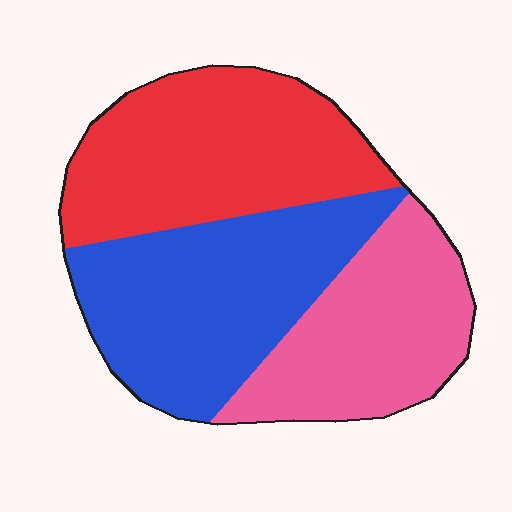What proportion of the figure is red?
Red covers around 35% of the figure.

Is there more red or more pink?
Red.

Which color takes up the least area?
Pink, at roughly 30%.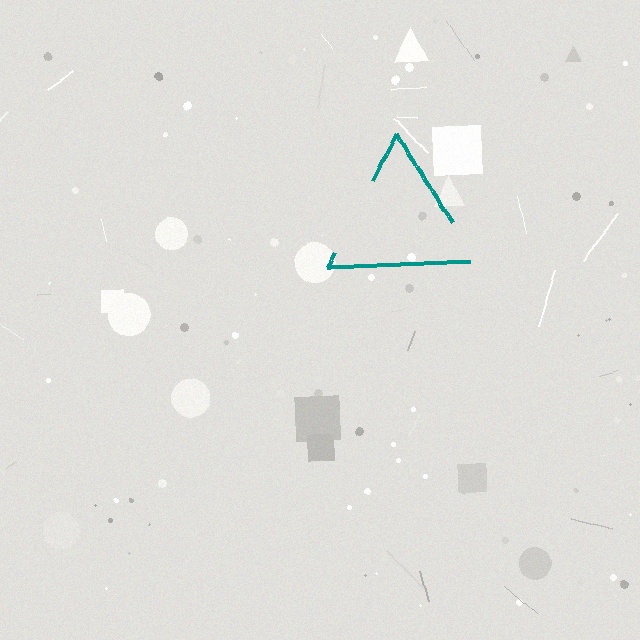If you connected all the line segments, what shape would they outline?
They would outline a triangle.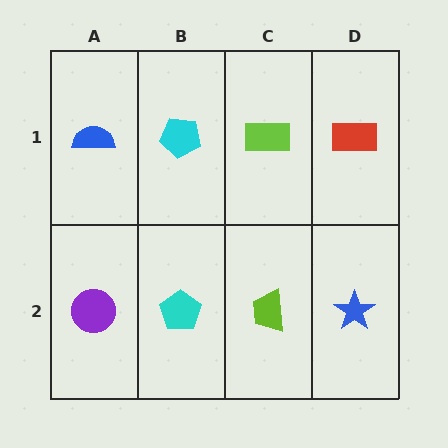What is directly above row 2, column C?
A lime rectangle.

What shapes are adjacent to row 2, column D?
A red rectangle (row 1, column D), a lime trapezoid (row 2, column C).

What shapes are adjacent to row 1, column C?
A lime trapezoid (row 2, column C), a cyan pentagon (row 1, column B), a red rectangle (row 1, column D).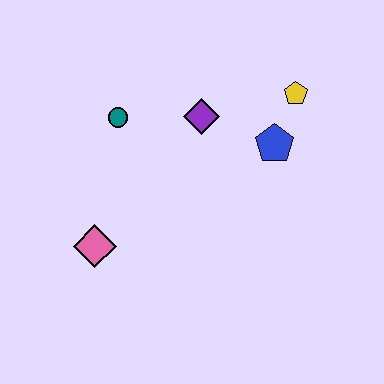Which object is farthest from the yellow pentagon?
The pink diamond is farthest from the yellow pentagon.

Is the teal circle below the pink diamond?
No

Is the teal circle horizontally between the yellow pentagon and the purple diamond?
No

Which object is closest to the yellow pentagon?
The blue pentagon is closest to the yellow pentagon.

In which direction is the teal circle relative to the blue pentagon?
The teal circle is to the left of the blue pentagon.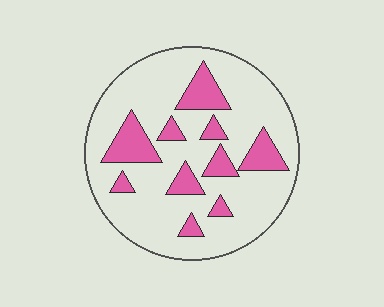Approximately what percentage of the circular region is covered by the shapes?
Approximately 20%.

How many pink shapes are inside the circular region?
10.